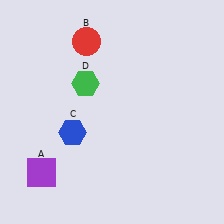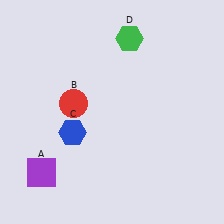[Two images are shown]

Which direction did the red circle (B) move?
The red circle (B) moved down.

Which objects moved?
The objects that moved are: the red circle (B), the green hexagon (D).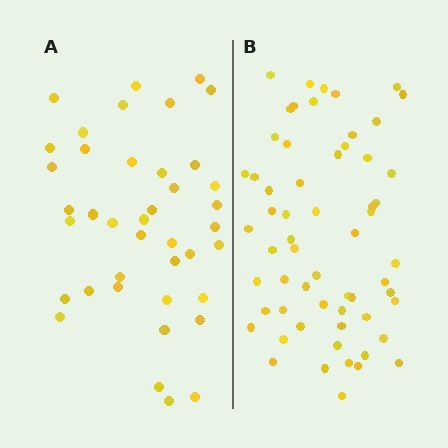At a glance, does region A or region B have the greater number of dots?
Region B (the right region) has more dots.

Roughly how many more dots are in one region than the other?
Region B has approximately 20 more dots than region A.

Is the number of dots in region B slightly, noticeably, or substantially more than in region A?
Region B has substantially more. The ratio is roughly 1.5 to 1.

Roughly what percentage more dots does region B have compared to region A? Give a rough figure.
About 50% more.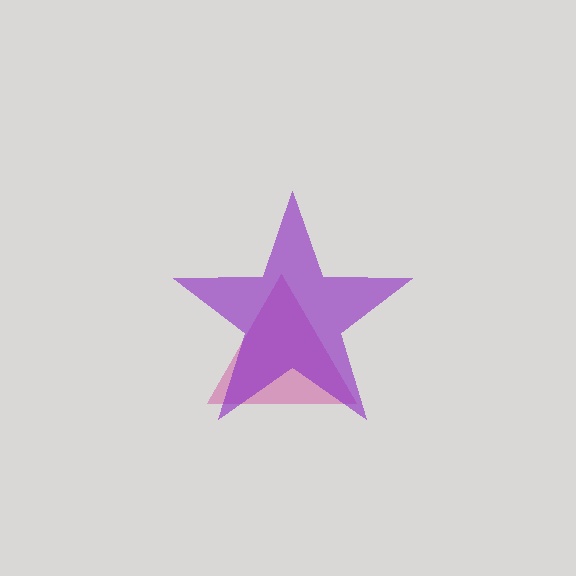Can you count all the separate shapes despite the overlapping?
Yes, there are 2 separate shapes.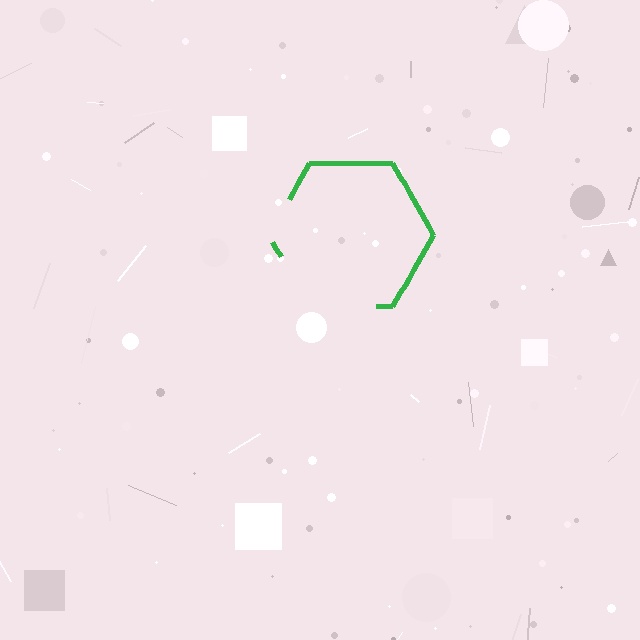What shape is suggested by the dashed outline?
The dashed outline suggests a hexagon.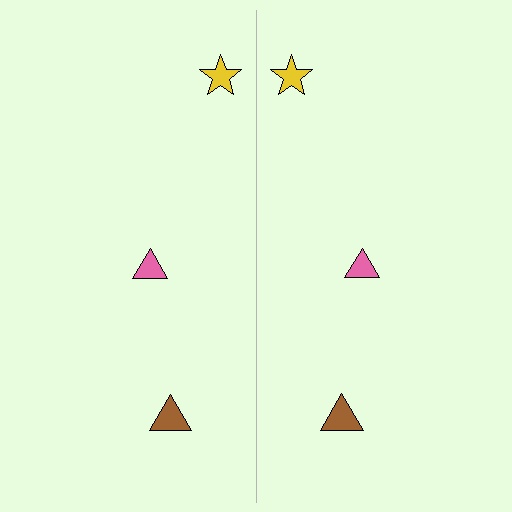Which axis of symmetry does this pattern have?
The pattern has a vertical axis of symmetry running through the center of the image.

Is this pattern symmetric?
Yes, this pattern has bilateral (reflection) symmetry.